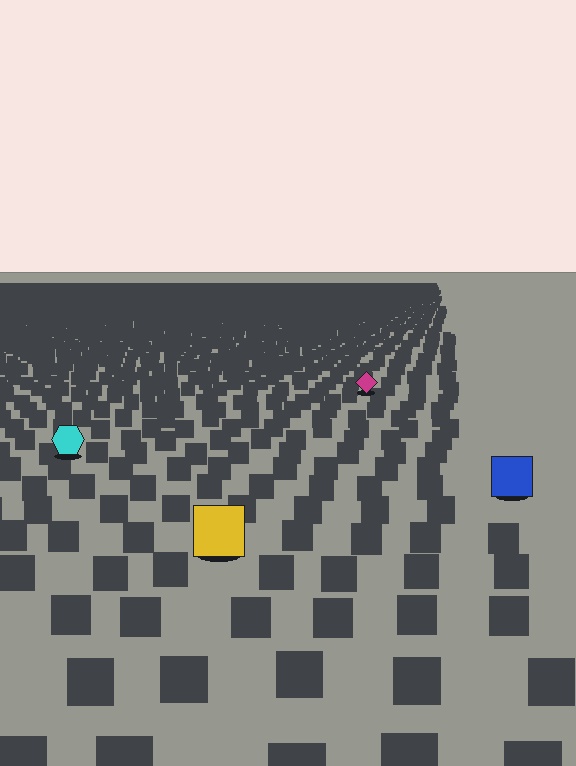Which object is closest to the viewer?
The yellow square is closest. The texture marks near it are larger and more spread out.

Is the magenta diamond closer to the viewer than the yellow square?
No. The yellow square is closer — you can tell from the texture gradient: the ground texture is coarser near it.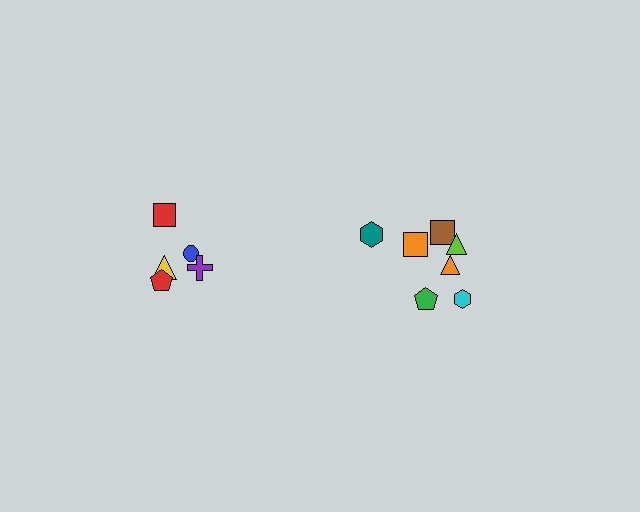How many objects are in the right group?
There are 7 objects.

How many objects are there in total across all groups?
There are 12 objects.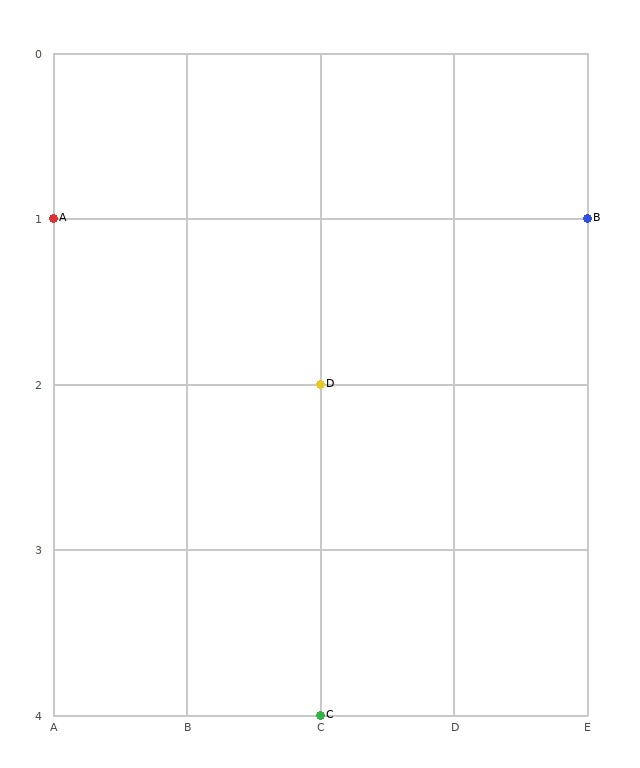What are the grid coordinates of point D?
Point D is at grid coordinates (C, 2).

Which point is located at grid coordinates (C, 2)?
Point D is at (C, 2).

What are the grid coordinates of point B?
Point B is at grid coordinates (E, 1).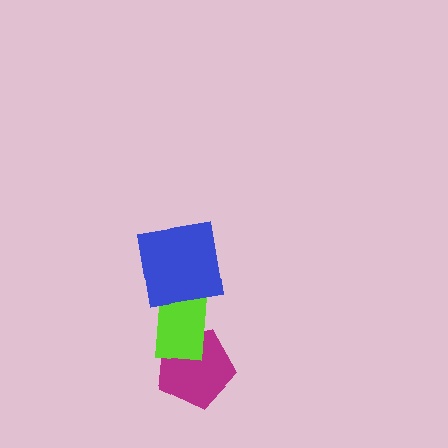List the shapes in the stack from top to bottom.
From top to bottom: the blue square, the lime rectangle, the magenta pentagon.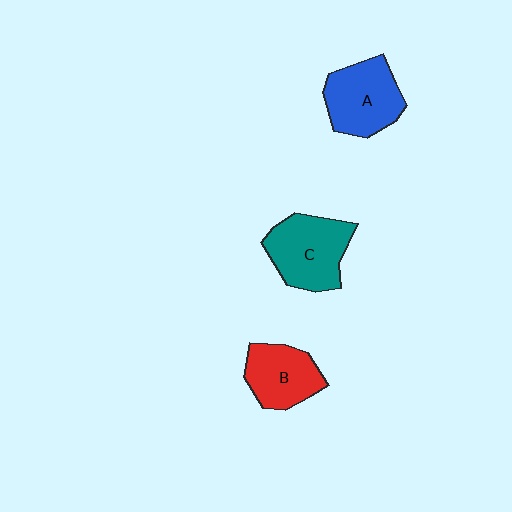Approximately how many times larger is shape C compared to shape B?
Approximately 1.3 times.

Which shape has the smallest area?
Shape B (red).